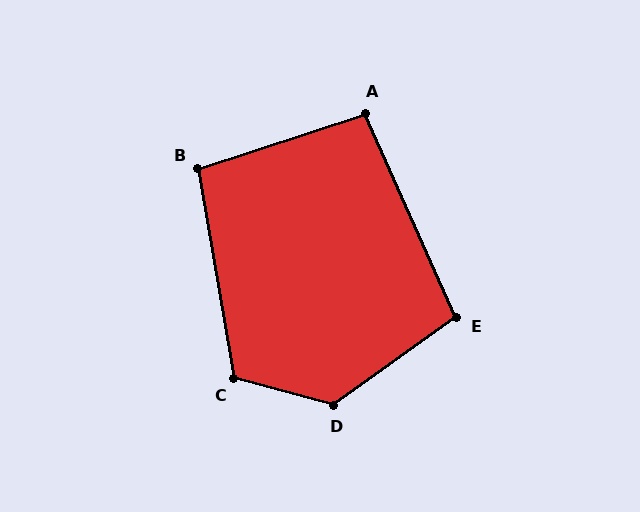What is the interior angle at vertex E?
Approximately 101 degrees (obtuse).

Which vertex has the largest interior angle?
D, at approximately 130 degrees.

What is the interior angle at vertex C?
Approximately 115 degrees (obtuse).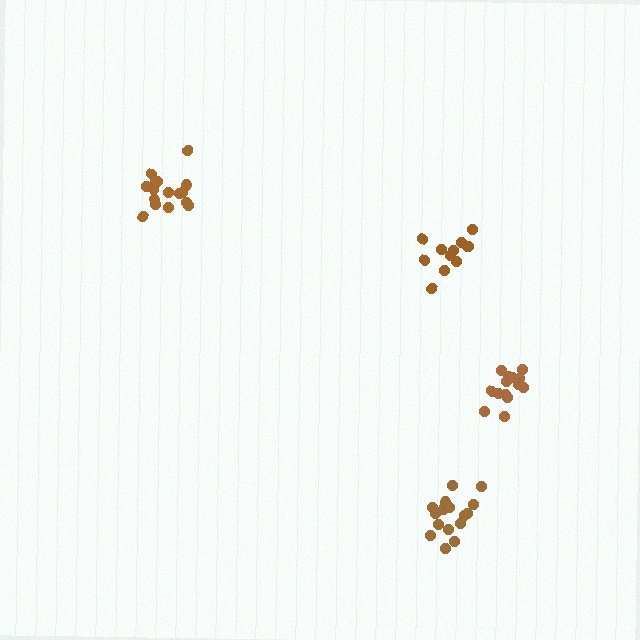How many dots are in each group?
Group 1: 14 dots, Group 2: 16 dots, Group 3: 12 dots, Group 4: 17 dots (59 total).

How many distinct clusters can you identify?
There are 4 distinct clusters.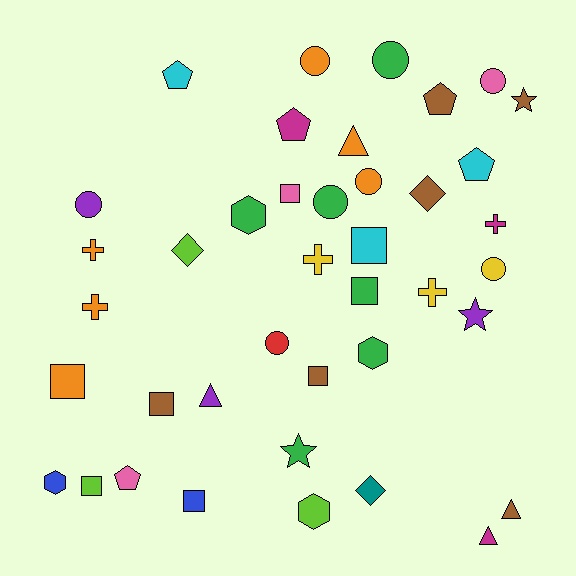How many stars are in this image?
There are 3 stars.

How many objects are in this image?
There are 40 objects.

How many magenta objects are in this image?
There are 3 magenta objects.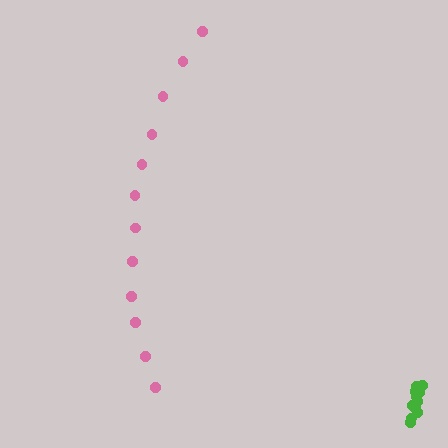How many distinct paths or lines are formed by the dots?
There are 2 distinct paths.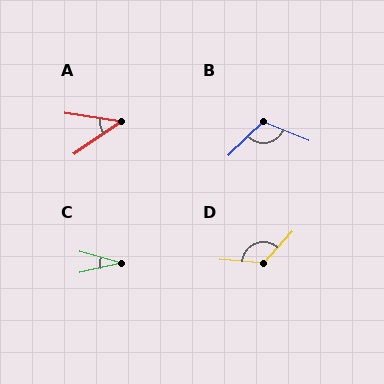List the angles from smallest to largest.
C (29°), A (43°), B (114°), D (127°).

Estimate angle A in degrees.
Approximately 43 degrees.